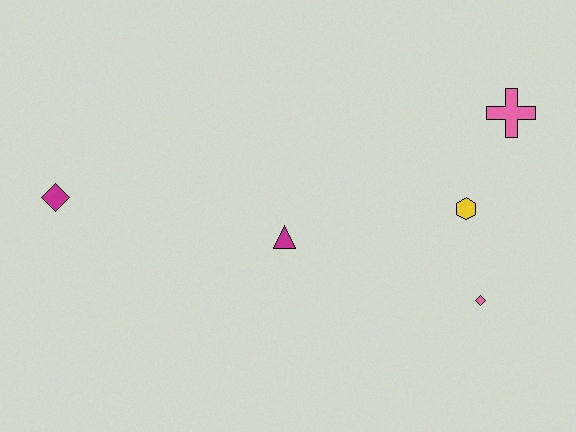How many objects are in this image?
There are 5 objects.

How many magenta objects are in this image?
There are 2 magenta objects.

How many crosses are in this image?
There is 1 cross.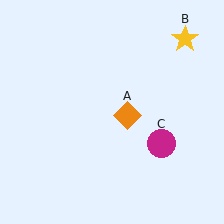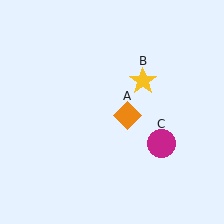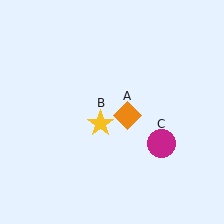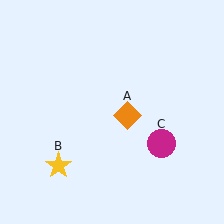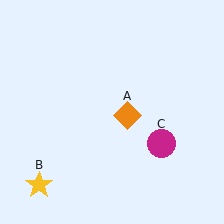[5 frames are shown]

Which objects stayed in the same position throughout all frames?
Orange diamond (object A) and magenta circle (object C) remained stationary.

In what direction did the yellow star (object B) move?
The yellow star (object B) moved down and to the left.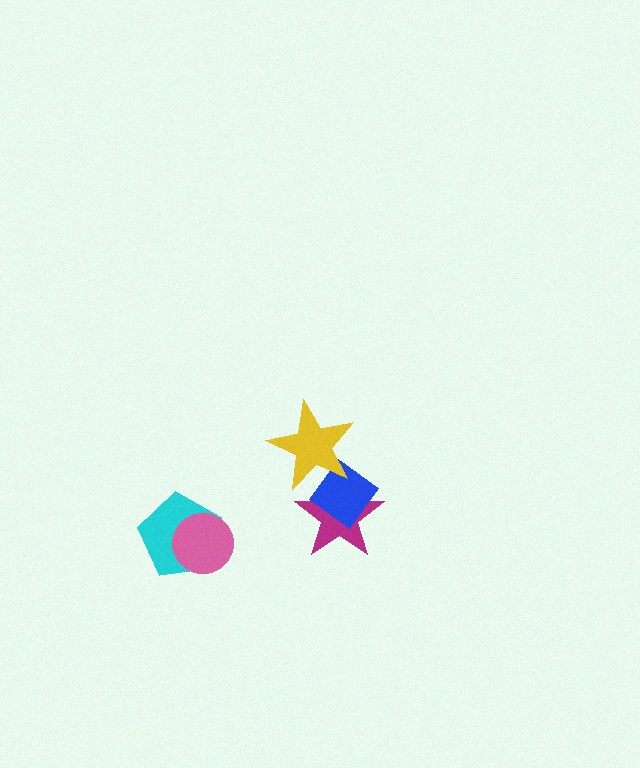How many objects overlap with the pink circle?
1 object overlaps with the pink circle.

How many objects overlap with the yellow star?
2 objects overlap with the yellow star.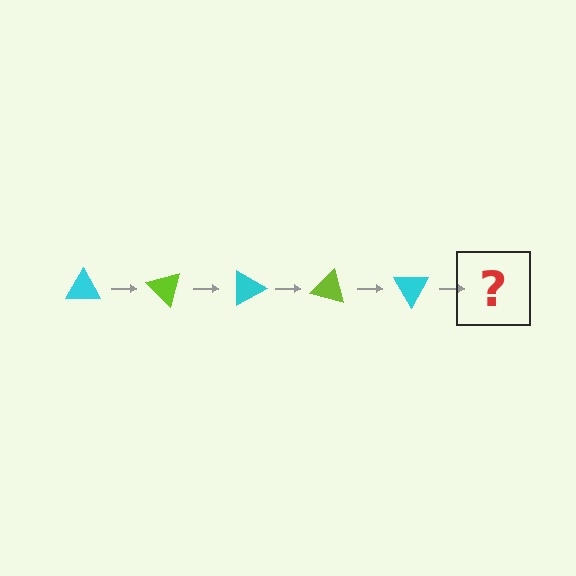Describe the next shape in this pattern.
It should be a lime triangle, rotated 225 degrees from the start.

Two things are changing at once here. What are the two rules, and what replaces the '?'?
The two rules are that it rotates 45 degrees each step and the color cycles through cyan and lime. The '?' should be a lime triangle, rotated 225 degrees from the start.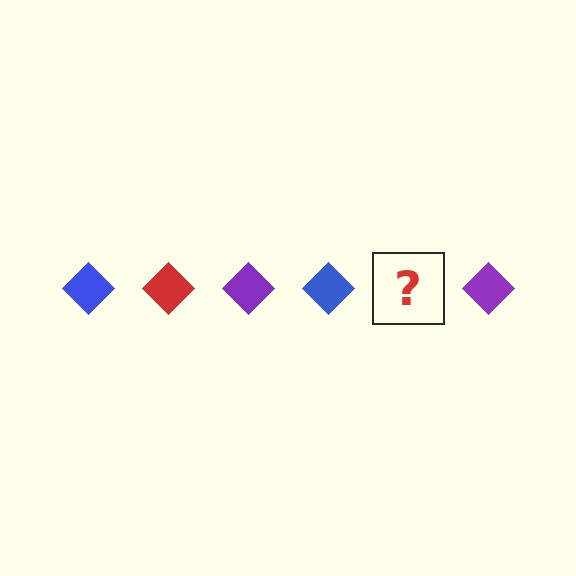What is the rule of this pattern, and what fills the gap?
The rule is that the pattern cycles through blue, red, purple diamonds. The gap should be filled with a red diamond.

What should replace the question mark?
The question mark should be replaced with a red diamond.